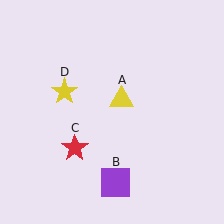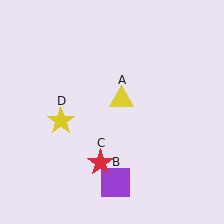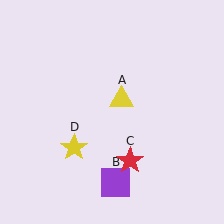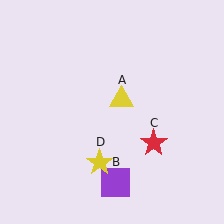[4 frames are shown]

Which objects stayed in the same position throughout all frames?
Yellow triangle (object A) and purple square (object B) remained stationary.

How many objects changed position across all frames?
2 objects changed position: red star (object C), yellow star (object D).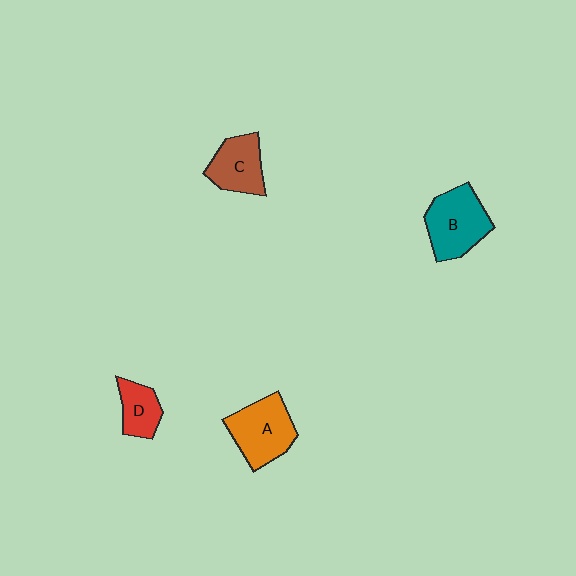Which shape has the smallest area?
Shape D (red).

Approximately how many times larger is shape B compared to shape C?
Approximately 1.3 times.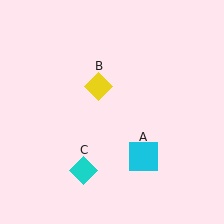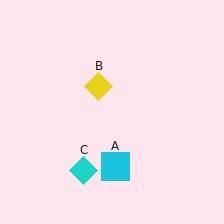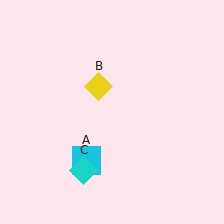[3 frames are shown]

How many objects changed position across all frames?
1 object changed position: cyan square (object A).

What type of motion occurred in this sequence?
The cyan square (object A) rotated clockwise around the center of the scene.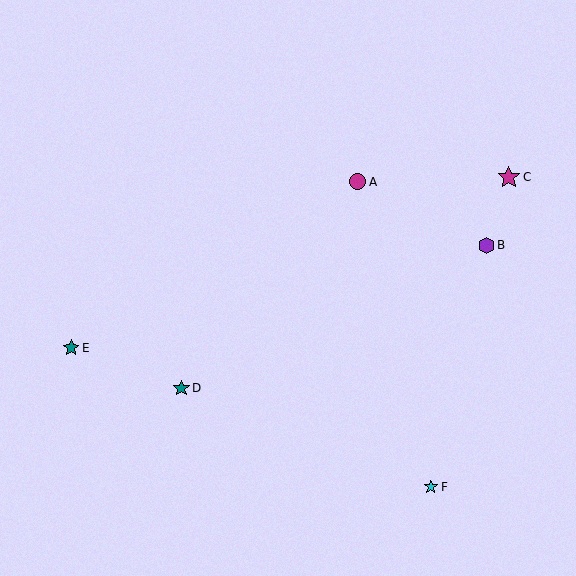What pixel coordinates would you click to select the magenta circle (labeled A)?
Click at (357, 182) to select the magenta circle A.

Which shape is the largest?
The magenta star (labeled C) is the largest.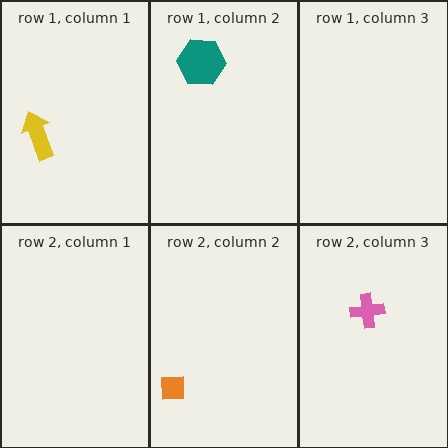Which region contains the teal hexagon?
The row 1, column 2 region.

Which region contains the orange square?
The row 2, column 2 region.